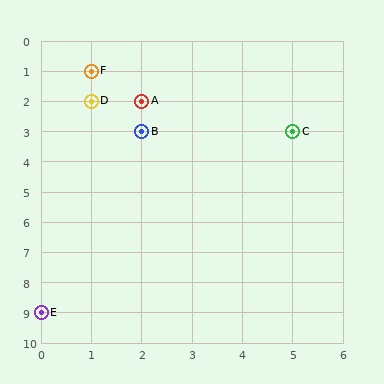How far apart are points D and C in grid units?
Points D and C are 4 columns and 1 row apart (about 4.1 grid units diagonally).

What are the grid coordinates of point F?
Point F is at grid coordinates (1, 1).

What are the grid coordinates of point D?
Point D is at grid coordinates (1, 2).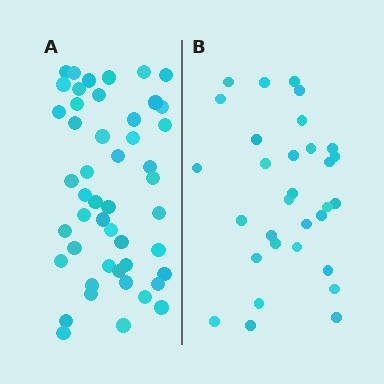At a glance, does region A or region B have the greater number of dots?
Region A (the left region) has more dots.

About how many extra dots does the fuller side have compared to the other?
Region A has approximately 15 more dots than region B.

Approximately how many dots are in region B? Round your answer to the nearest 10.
About 30 dots. (The exact count is 31, which rounds to 30.)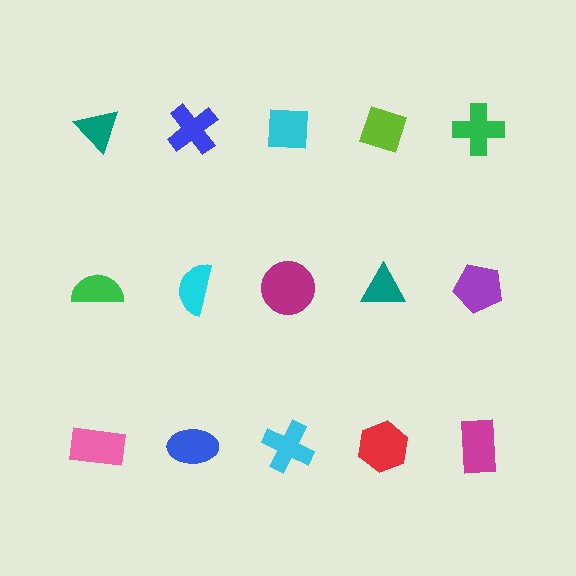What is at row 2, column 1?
A green semicircle.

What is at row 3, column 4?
A red hexagon.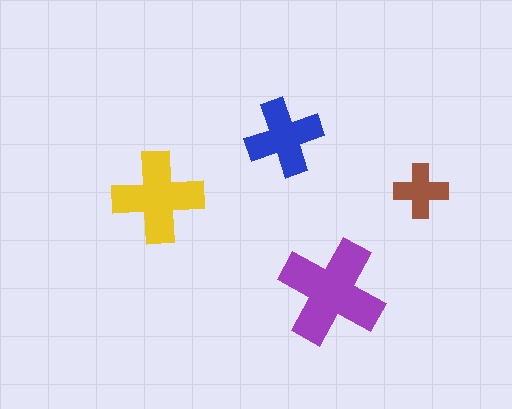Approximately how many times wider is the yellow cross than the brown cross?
About 1.5 times wider.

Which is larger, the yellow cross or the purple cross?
The purple one.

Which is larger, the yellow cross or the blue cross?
The yellow one.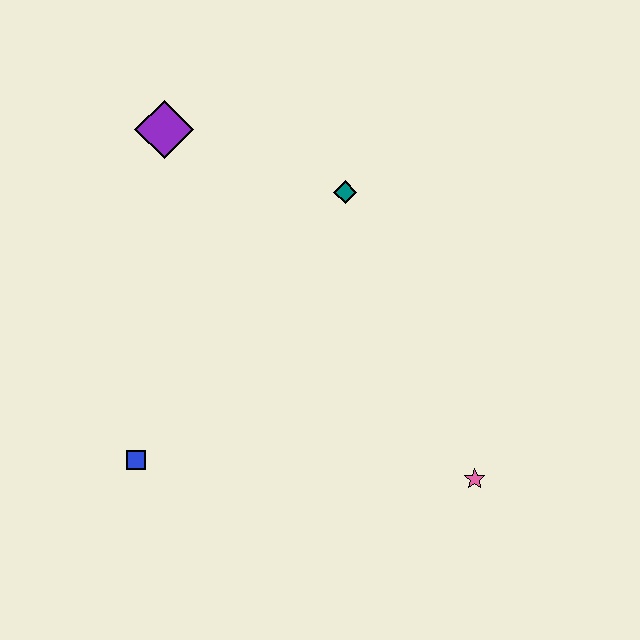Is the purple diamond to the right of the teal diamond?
No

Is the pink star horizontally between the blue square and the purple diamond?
No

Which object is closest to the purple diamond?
The teal diamond is closest to the purple diamond.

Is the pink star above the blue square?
No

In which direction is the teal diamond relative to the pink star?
The teal diamond is above the pink star.